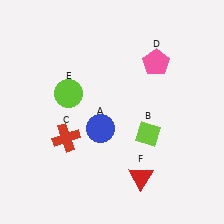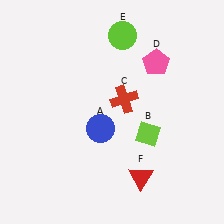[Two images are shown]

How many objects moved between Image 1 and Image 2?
2 objects moved between the two images.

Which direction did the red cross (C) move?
The red cross (C) moved right.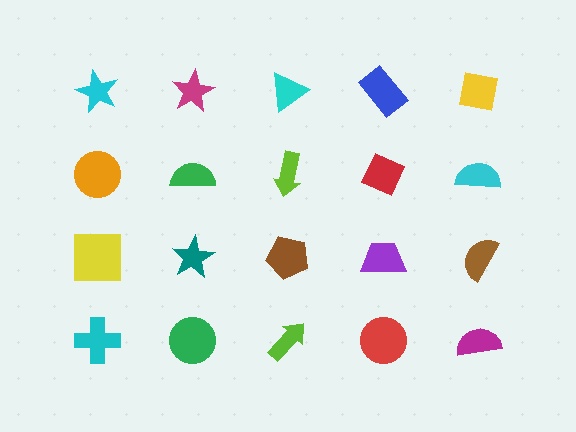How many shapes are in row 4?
5 shapes.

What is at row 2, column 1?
An orange circle.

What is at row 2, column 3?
A lime arrow.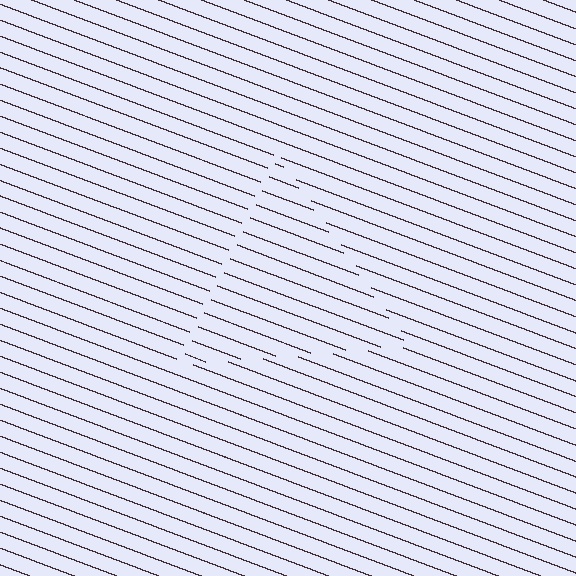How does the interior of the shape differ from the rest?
The interior of the shape contains the same grating, shifted by half a period — the contour is defined by the phase discontinuity where line-ends from the inner and outer gratings abut.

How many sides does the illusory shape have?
3 sides — the line-ends trace a triangle.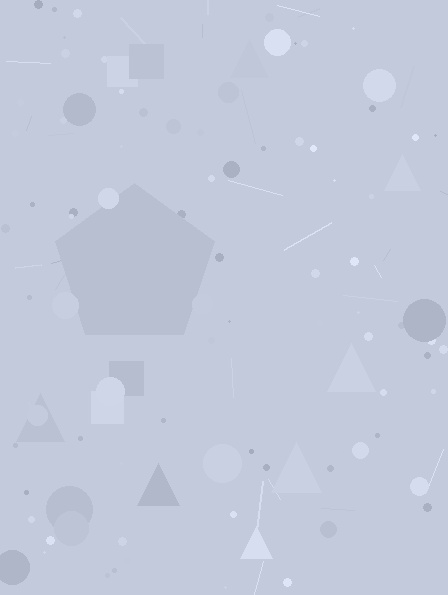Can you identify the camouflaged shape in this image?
The camouflaged shape is a pentagon.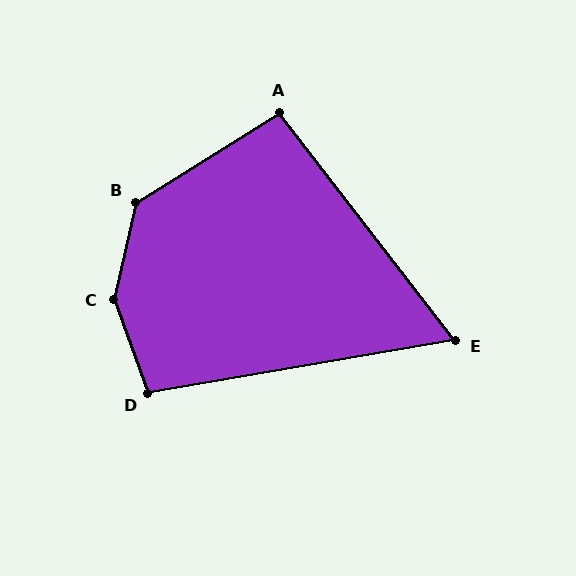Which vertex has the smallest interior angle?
E, at approximately 62 degrees.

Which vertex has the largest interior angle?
C, at approximately 147 degrees.